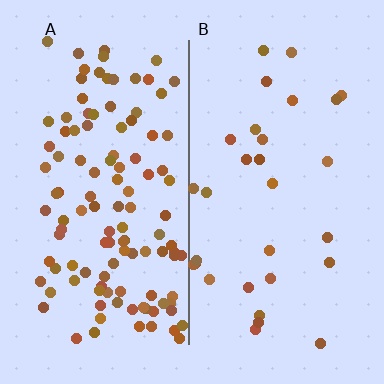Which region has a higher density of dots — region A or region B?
A (the left).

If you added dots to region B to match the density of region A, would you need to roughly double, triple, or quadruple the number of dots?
Approximately quadruple.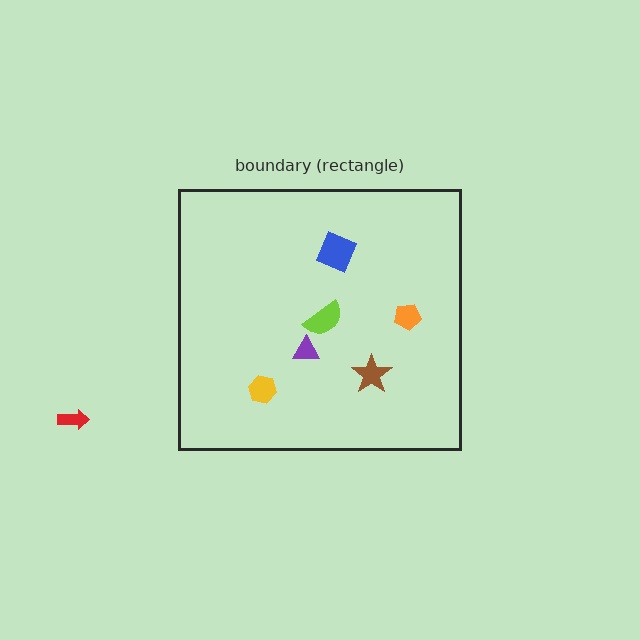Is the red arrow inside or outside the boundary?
Outside.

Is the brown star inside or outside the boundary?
Inside.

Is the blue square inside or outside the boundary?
Inside.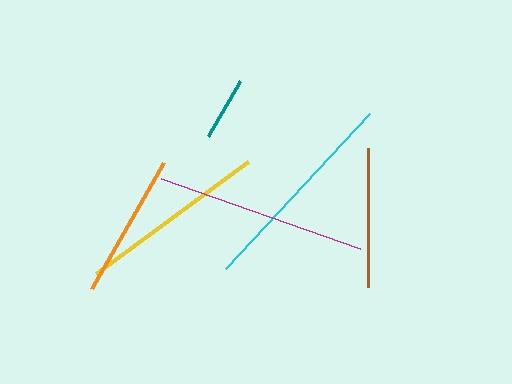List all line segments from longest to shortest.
From longest to shortest: cyan, magenta, yellow, orange, brown, teal.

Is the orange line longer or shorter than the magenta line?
The magenta line is longer than the orange line.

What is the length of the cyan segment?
The cyan segment is approximately 212 pixels long.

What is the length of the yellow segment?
The yellow segment is approximately 189 pixels long.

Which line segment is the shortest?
The teal line is the shortest at approximately 64 pixels.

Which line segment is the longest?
The cyan line is the longest at approximately 212 pixels.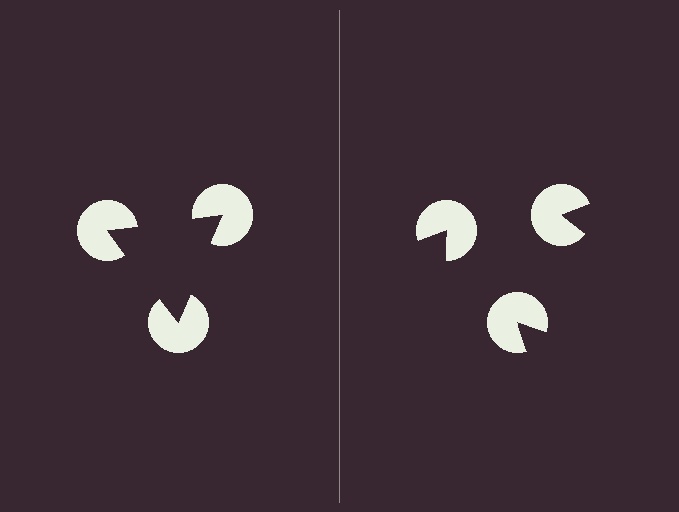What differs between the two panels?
The pac-man discs are positioned identically on both sides; only the wedge orientations differ. On the left they align to a triangle; on the right they are misaligned.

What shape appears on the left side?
An illusory triangle.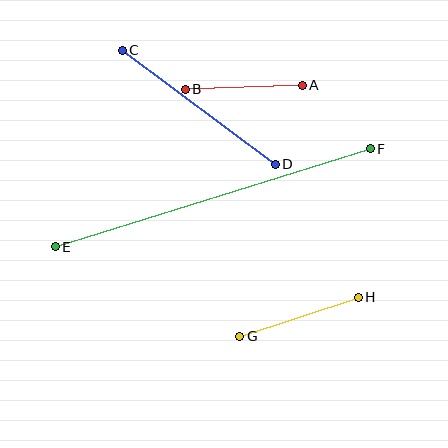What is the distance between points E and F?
The distance is approximately 330 pixels.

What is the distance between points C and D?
The distance is approximately 191 pixels.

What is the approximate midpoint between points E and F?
The midpoint is at approximately (213, 198) pixels.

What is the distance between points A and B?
The distance is approximately 117 pixels.